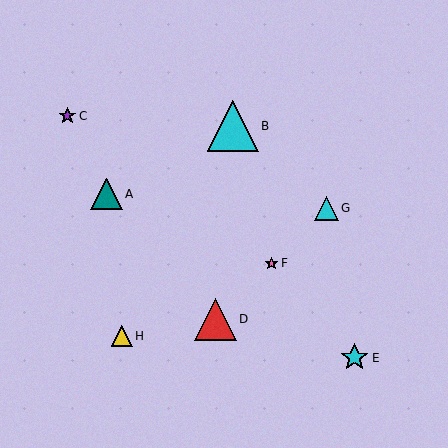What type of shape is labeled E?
Shape E is a cyan star.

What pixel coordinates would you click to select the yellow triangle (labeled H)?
Click at (122, 336) to select the yellow triangle H.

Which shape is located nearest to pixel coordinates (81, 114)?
The purple star (labeled C) at (67, 116) is nearest to that location.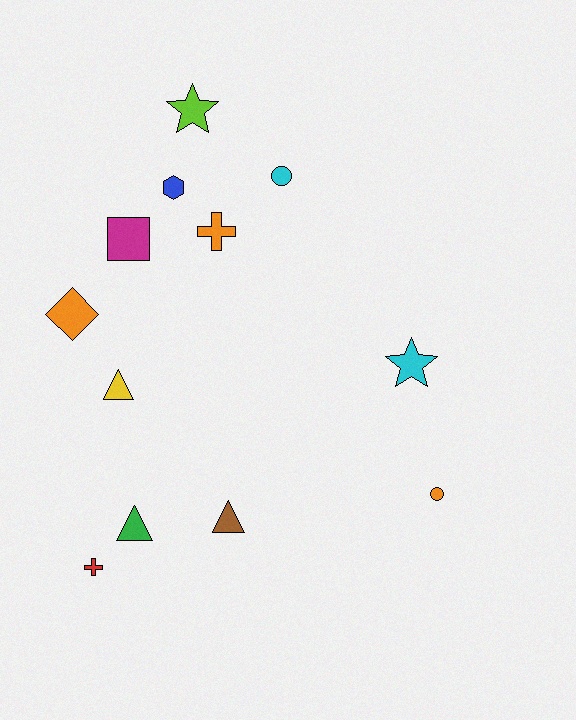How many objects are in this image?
There are 12 objects.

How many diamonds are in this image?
There is 1 diamond.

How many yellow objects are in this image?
There is 1 yellow object.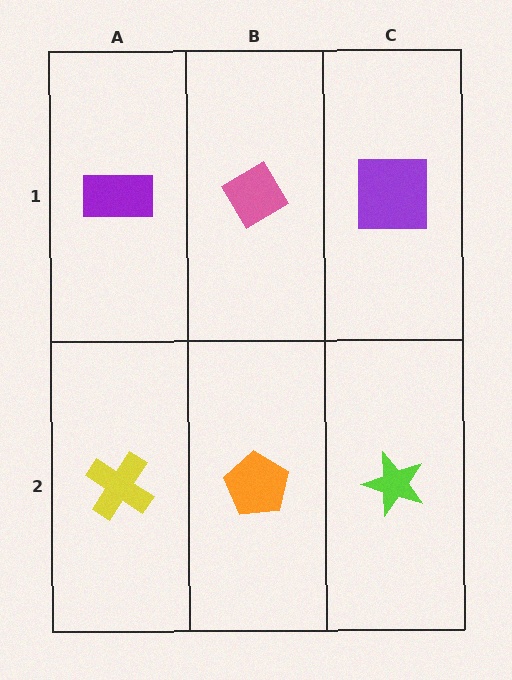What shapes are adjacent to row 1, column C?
A lime star (row 2, column C), a pink diamond (row 1, column B).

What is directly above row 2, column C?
A purple square.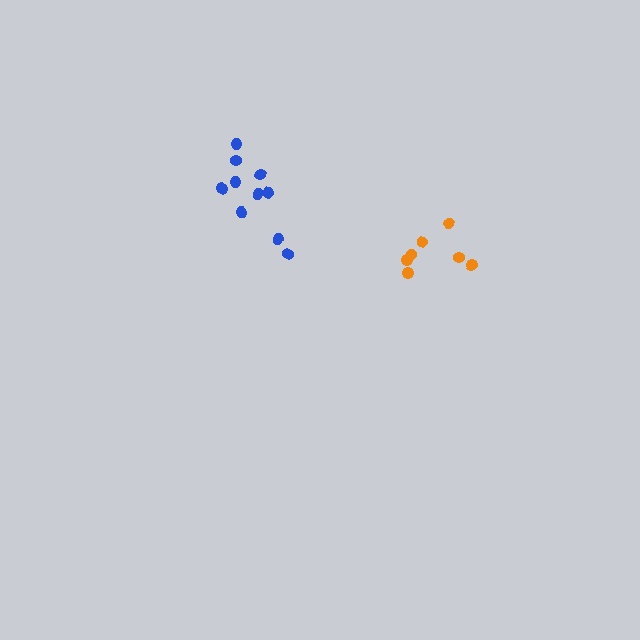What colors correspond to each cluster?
The clusters are colored: blue, orange.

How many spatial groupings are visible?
There are 2 spatial groupings.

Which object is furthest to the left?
The blue cluster is leftmost.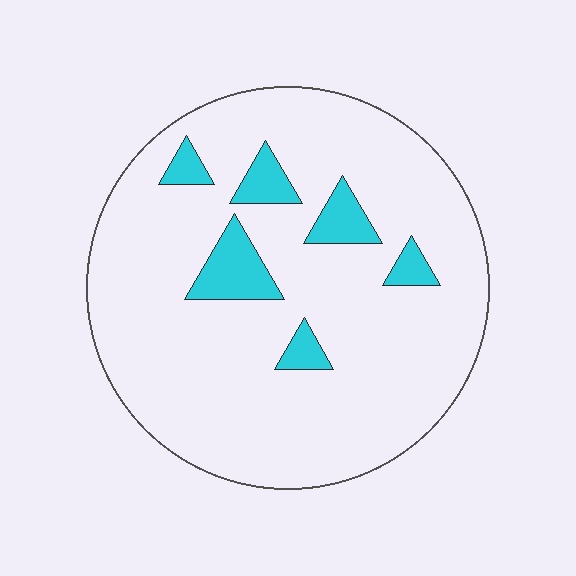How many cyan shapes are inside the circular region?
6.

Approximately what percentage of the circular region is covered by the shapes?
Approximately 10%.